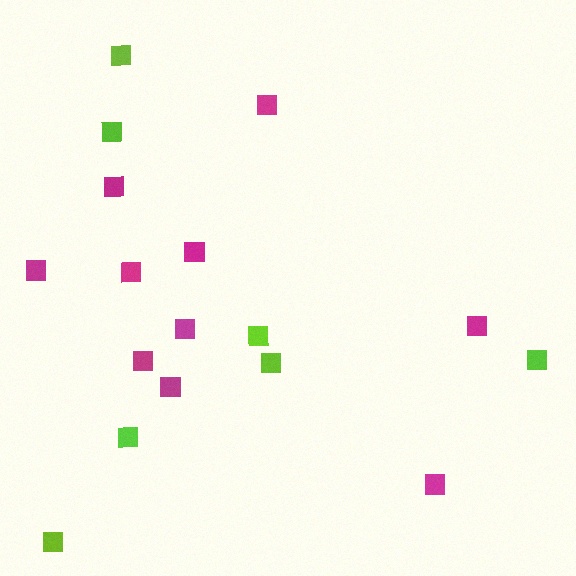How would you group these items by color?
There are 2 groups: one group of lime squares (7) and one group of magenta squares (10).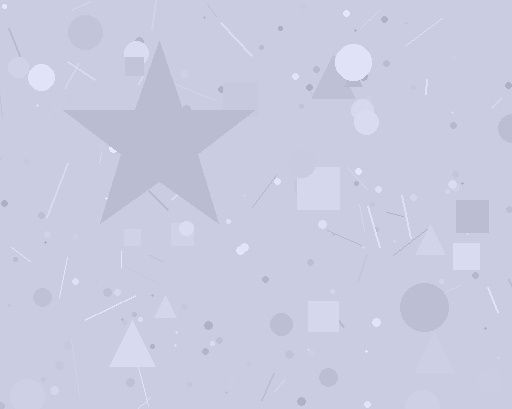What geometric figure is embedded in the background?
A star is embedded in the background.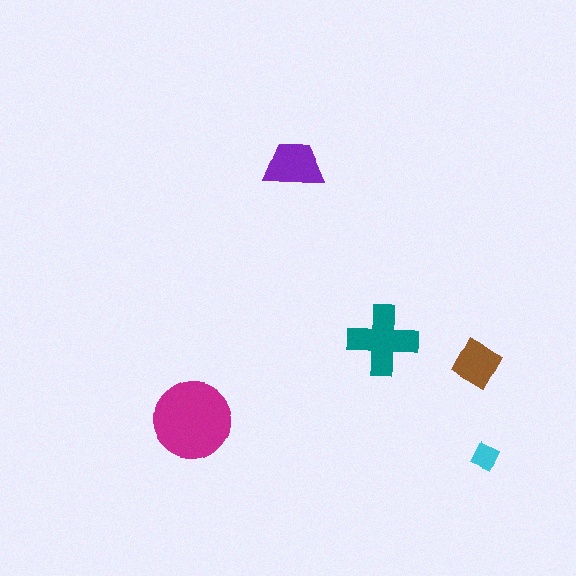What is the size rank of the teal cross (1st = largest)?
2nd.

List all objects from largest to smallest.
The magenta circle, the teal cross, the purple trapezoid, the brown square, the cyan diamond.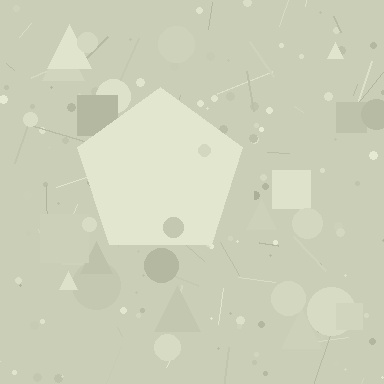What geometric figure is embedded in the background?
A pentagon is embedded in the background.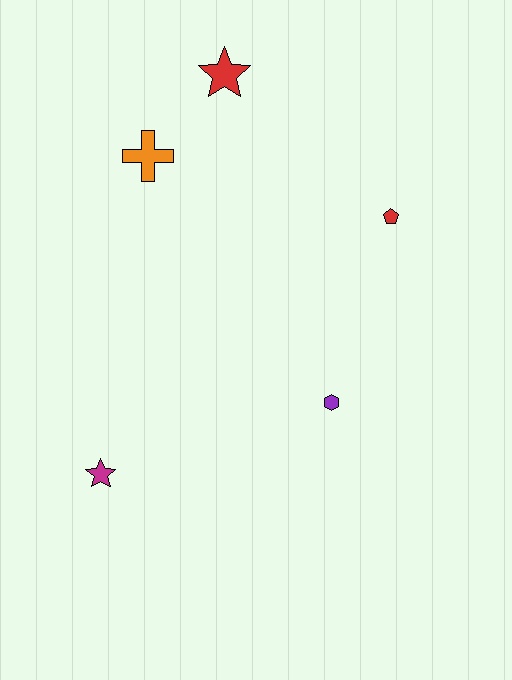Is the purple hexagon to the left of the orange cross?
No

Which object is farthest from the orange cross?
The magenta star is farthest from the orange cross.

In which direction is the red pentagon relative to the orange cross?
The red pentagon is to the right of the orange cross.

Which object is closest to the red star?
The orange cross is closest to the red star.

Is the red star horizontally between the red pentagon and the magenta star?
Yes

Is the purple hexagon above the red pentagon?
No